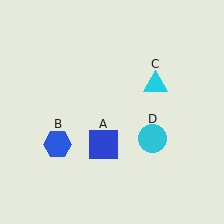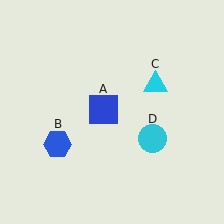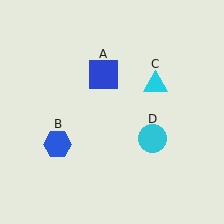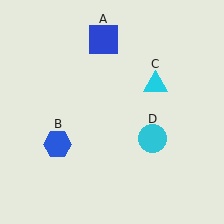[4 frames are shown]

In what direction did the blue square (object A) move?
The blue square (object A) moved up.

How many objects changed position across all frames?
1 object changed position: blue square (object A).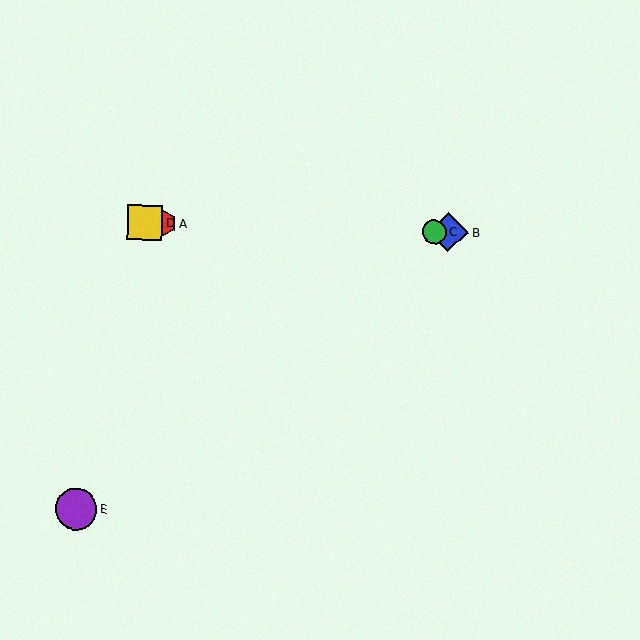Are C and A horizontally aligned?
Yes, both are at y≈232.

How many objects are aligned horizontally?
4 objects (A, B, C, D) are aligned horizontally.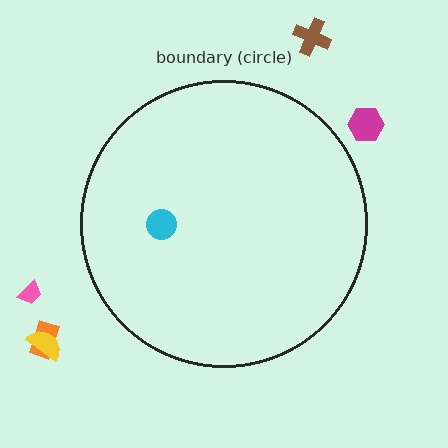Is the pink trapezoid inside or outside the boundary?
Outside.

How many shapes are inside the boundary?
1 inside, 5 outside.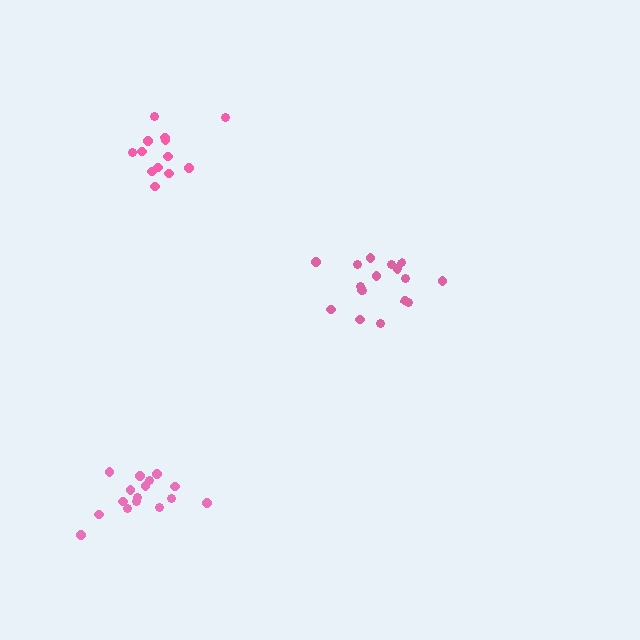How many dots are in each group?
Group 1: 17 dots, Group 2: 13 dots, Group 3: 16 dots (46 total).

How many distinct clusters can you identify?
There are 3 distinct clusters.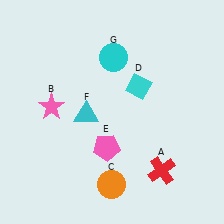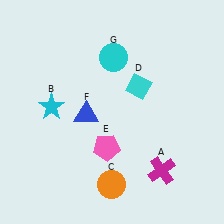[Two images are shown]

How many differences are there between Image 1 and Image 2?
There are 3 differences between the two images.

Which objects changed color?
A changed from red to magenta. B changed from pink to cyan. F changed from cyan to blue.